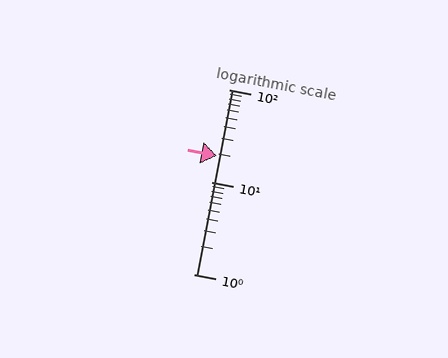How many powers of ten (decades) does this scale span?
The scale spans 2 decades, from 1 to 100.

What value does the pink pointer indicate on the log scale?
The pointer indicates approximately 19.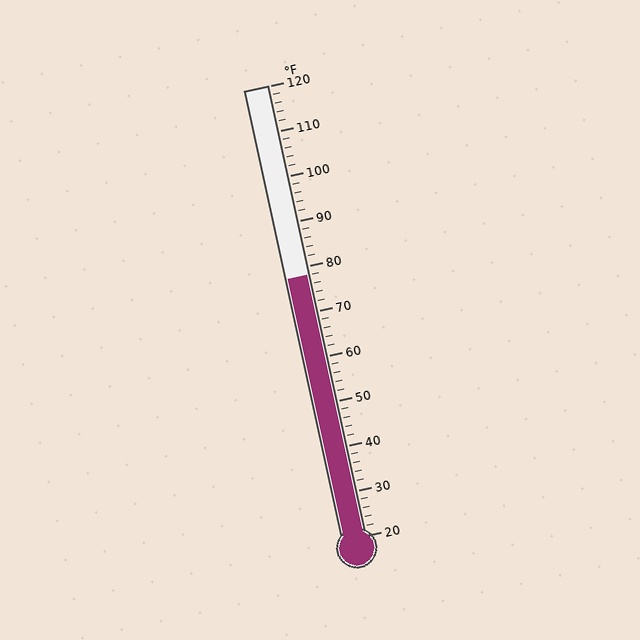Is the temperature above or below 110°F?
The temperature is below 110°F.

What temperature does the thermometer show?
The thermometer shows approximately 78°F.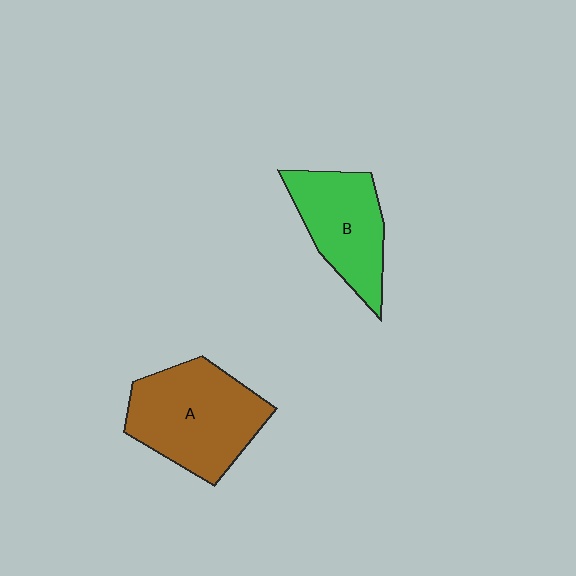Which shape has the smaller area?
Shape B (green).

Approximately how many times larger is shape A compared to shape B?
Approximately 1.3 times.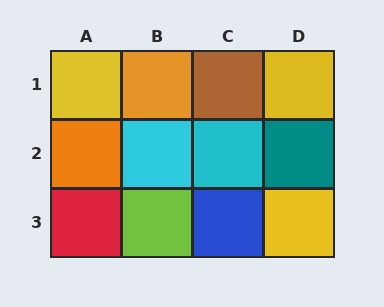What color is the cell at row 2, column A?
Orange.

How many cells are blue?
1 cell is blue.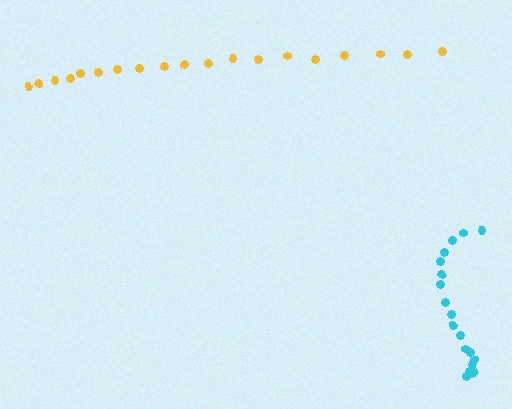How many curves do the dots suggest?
There are 2 distinct paths.